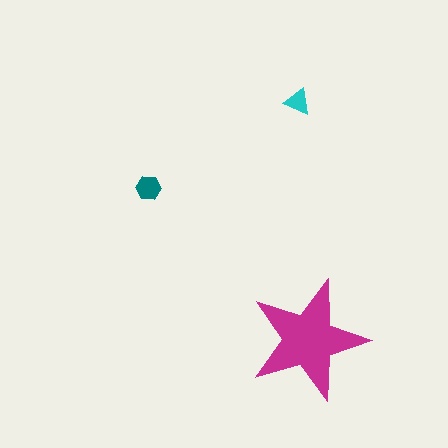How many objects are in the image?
There are 3 objects in the image.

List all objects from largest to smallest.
The magenta star, the teal hexagon, the cyan triangle.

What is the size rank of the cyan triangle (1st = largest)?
3rd.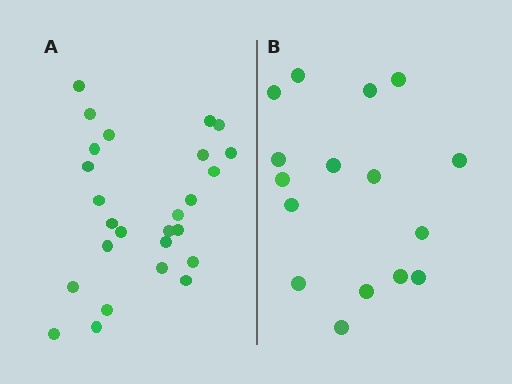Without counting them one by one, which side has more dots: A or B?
Region A (the left region) has more dots.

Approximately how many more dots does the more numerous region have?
Region A has roughly 10 or so more dots than region B.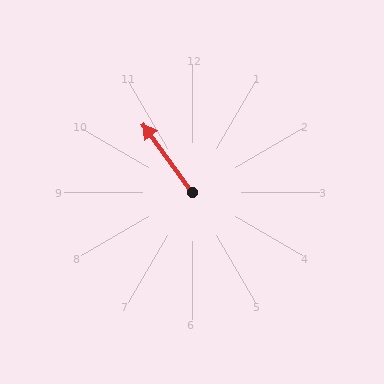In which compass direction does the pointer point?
Northwest.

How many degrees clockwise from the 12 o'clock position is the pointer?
Approximately 324 degrees.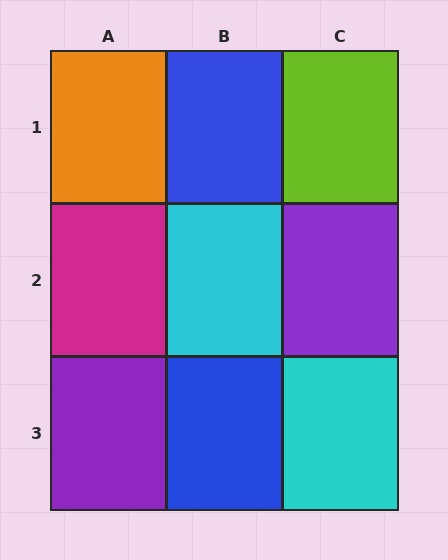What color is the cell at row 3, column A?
Purple.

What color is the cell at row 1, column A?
Orange.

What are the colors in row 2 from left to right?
Magenta, cyan, purple.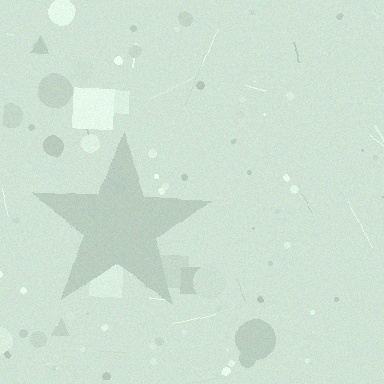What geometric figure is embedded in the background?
A star is embedded in the background.